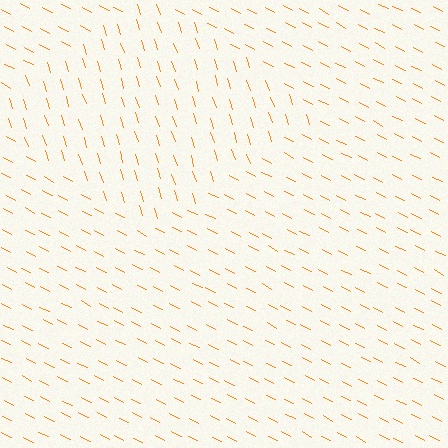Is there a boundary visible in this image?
Yes, there is a texture boundary formed by a change in line orientation.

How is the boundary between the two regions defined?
The boundary is defined purely by a change in line orientation (approximately 45 degrees difference). All lines are the same color and thickness.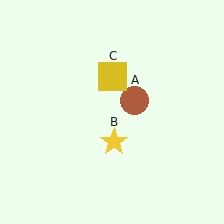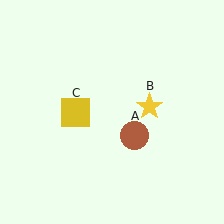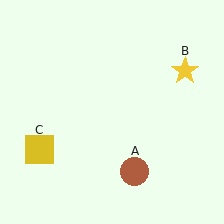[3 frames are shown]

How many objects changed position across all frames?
3 objects changed position: brown circle (object A), yellow star (object B), yellow square (object C).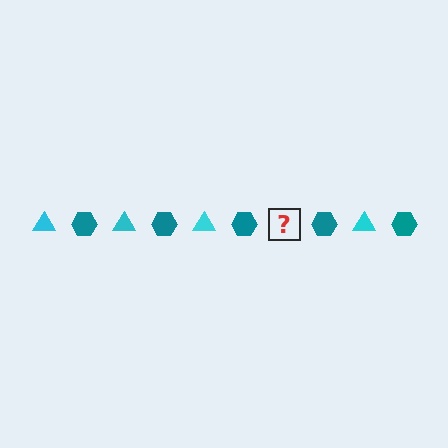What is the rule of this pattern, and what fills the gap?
The rule is that the pattern alternates between cyan triangle and teal hexagon. The gap should be filled with a cyan triangle.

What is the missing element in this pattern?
The missing element is a cyan triangle.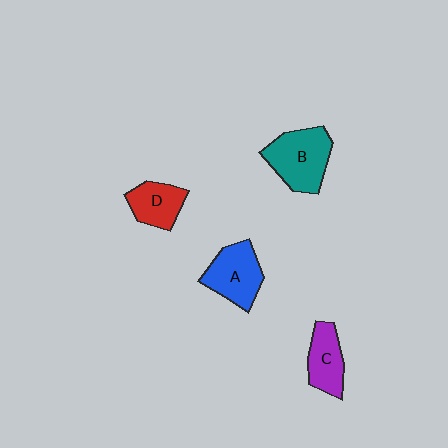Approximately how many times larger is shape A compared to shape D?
Approximately 1.3 times.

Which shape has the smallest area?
Shape D (red).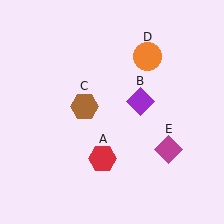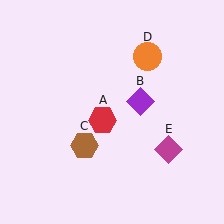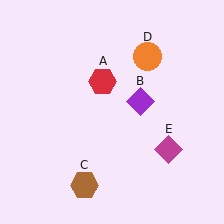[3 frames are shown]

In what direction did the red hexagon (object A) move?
The red hexagon (object A) moved up.